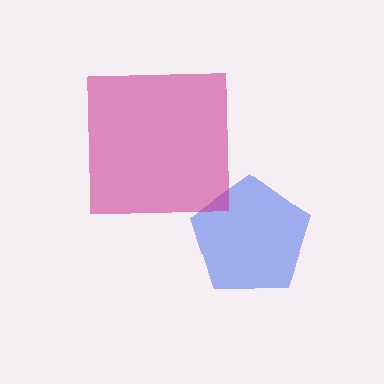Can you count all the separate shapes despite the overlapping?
Yes, there are 2 separate shapes.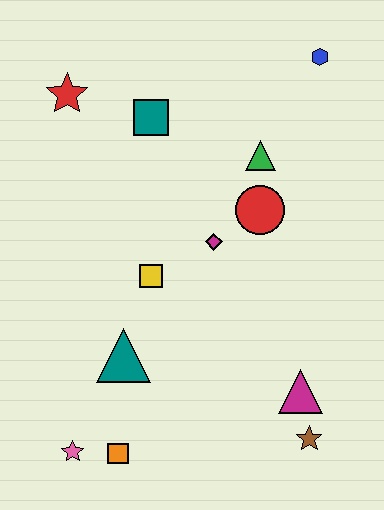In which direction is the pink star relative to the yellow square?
The pink star is below the yellow square.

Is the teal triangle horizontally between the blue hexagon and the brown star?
No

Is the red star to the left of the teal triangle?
Yes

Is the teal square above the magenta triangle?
Yes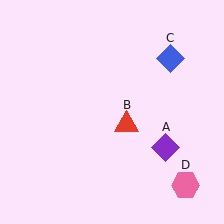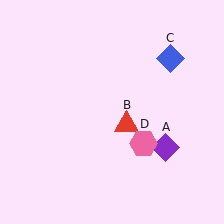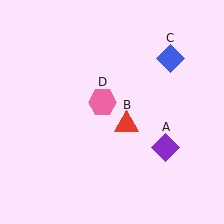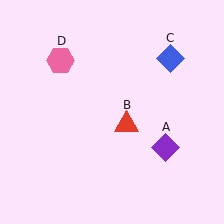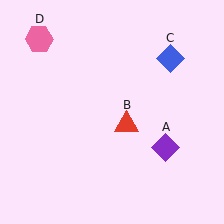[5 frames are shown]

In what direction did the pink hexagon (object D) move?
The pink hexagon (object D) moved up and to the left.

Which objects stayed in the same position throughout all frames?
Purple diamond (object A) and red triangle (object B) and blue diamond (object C) remained stationary.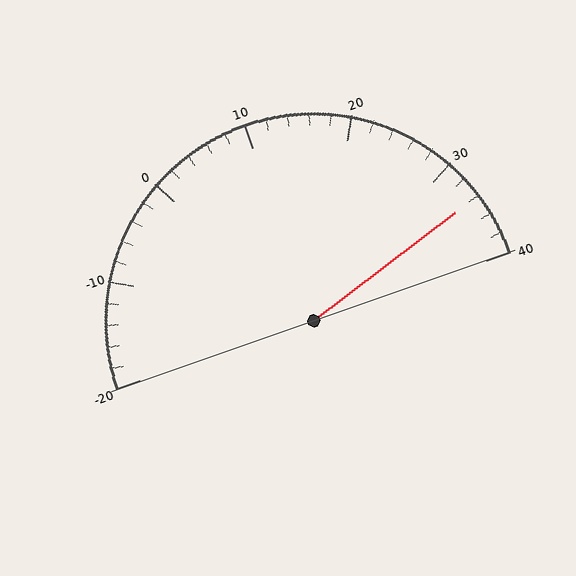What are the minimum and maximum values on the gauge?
The gauge ranges from -20 to 40.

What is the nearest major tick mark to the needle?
The nearest major tick mark is 30.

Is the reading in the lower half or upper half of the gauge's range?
The reading is in the upper half of the range (-20 to 40).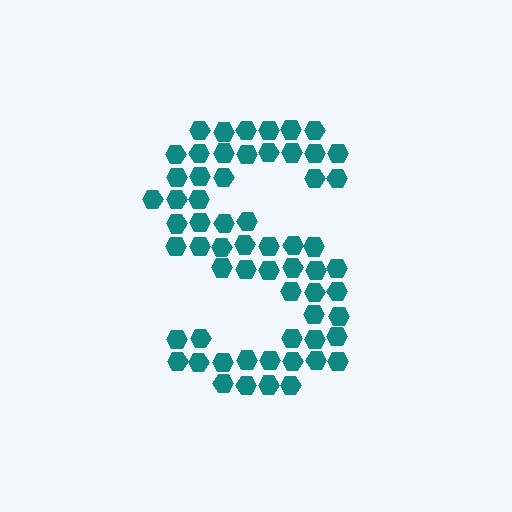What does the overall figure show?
The overall figure shows the letter S.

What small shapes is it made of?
It is made of small hexagons.